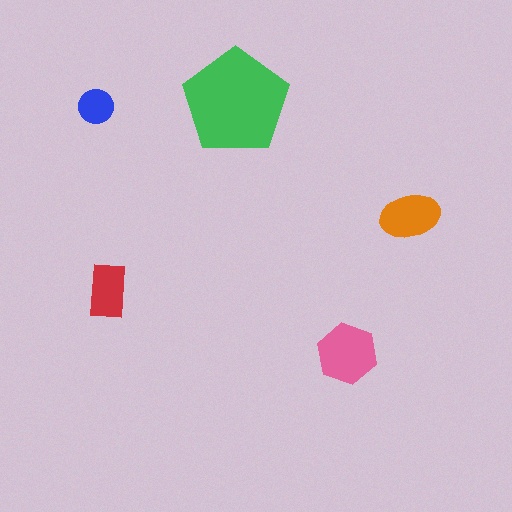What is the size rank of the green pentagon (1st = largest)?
1st.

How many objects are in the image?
There are 5 objects in the image.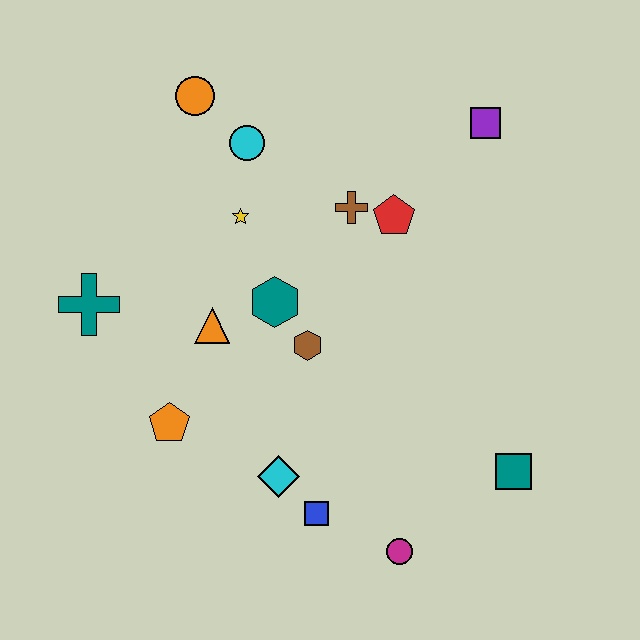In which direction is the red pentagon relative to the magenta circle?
The red pentagon is above the magenta circle.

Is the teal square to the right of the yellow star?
Yes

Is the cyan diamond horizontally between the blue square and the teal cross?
Yes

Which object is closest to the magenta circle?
The blue square is closest to the magenta circle.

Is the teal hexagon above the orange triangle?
Yes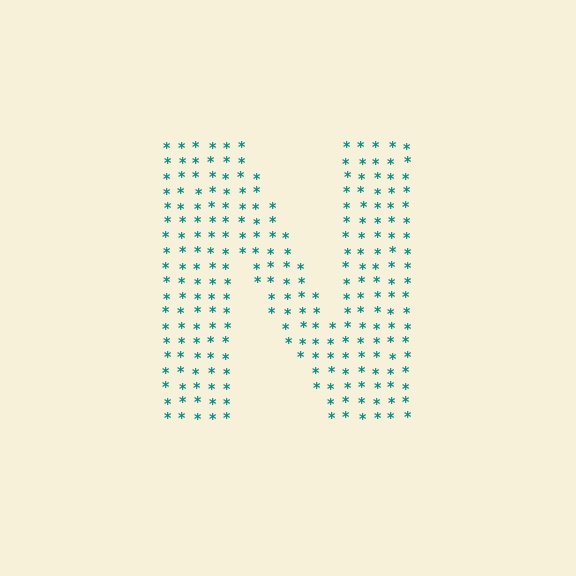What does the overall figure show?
The overall figure shows the letter N.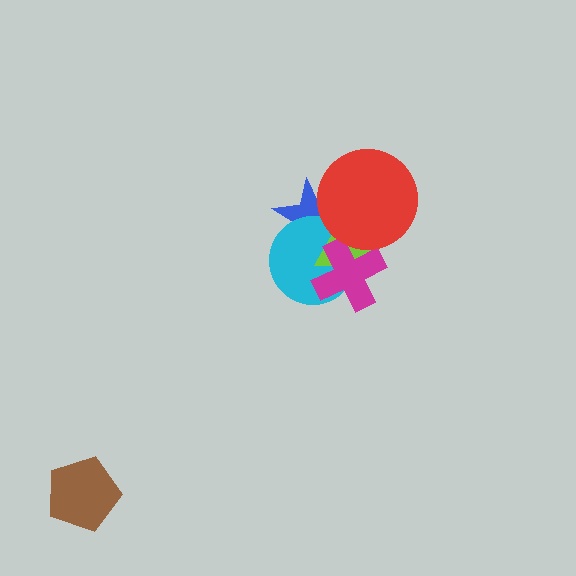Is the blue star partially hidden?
Yes, it is partially covered by another shape.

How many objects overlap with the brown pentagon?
0 objects overlap with the brown pentagon.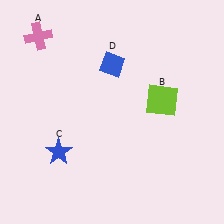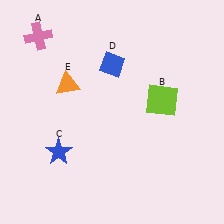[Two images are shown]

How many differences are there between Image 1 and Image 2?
There is 1 difference between the two images.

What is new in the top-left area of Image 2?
An orange triangle (E) was added in the top-left area of Image 2.